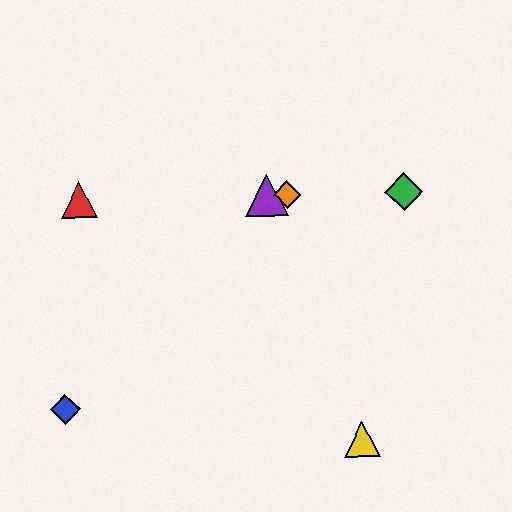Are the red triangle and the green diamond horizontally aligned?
Yes, both are at y≈200.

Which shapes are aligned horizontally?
The red triangle, the green diamond, the purple triangle, the orange diamond are aligned horizontally.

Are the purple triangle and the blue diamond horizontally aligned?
No, the purple triangle is at y≈195 and the blue diamond is at y≈409.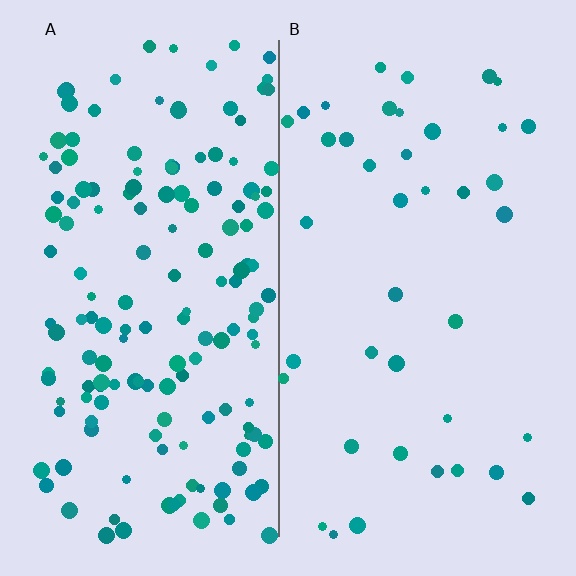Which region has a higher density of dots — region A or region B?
A (the left).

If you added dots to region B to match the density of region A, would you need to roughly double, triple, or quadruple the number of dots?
Approximately quadruple.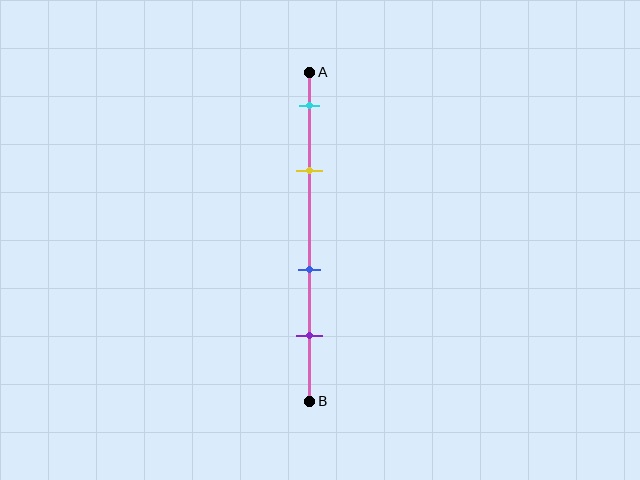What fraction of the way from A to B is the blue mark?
The blue mark is approximately 60% (0.6) of the way from A to B.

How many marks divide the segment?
There are 4 marks dividing the segment.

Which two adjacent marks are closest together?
The cyan and yellow marks are the closest adjacent pair.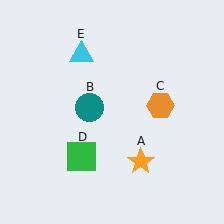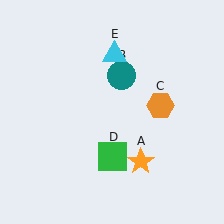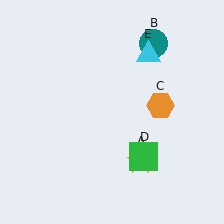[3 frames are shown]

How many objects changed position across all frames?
3 objects changed position: teal circle (object B), green square (object D), cyan triangle (object E).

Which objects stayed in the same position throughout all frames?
Orange star (object A) and orange hexagon (object C) remained stationary.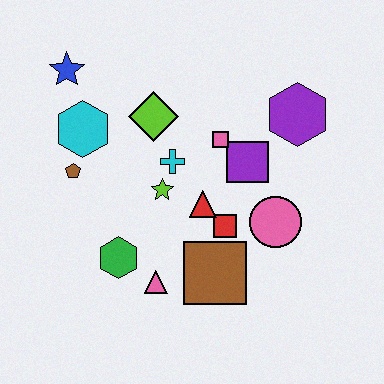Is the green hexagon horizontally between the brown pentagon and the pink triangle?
Yes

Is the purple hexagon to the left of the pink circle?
No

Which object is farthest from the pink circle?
The blue star is farthest from the pink circle.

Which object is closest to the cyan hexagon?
The brown pentagon is closest to the cyan hexagon.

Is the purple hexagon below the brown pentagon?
No